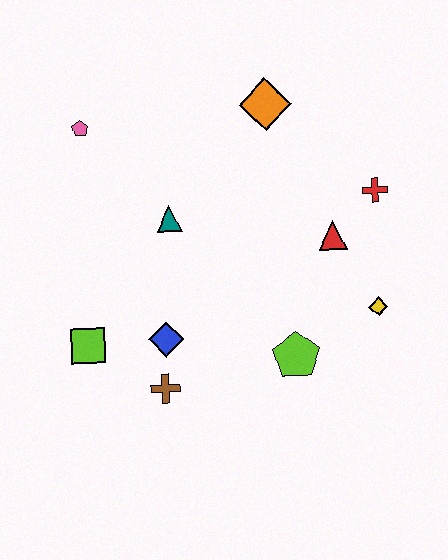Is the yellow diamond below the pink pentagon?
Yes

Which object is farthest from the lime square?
The red cross is farthest from the lime square.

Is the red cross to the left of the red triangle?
No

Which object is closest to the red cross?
The red triangle is closest to the red cross.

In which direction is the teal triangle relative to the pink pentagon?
The teal triangle is below the pink pentagon.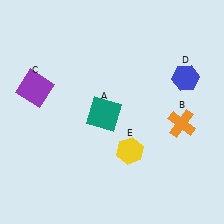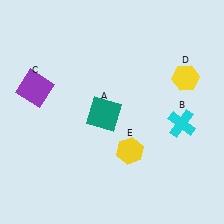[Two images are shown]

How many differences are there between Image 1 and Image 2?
There are 2 differences between the two images.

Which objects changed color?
B changed from orange to cyan. D changed from blue to yellow.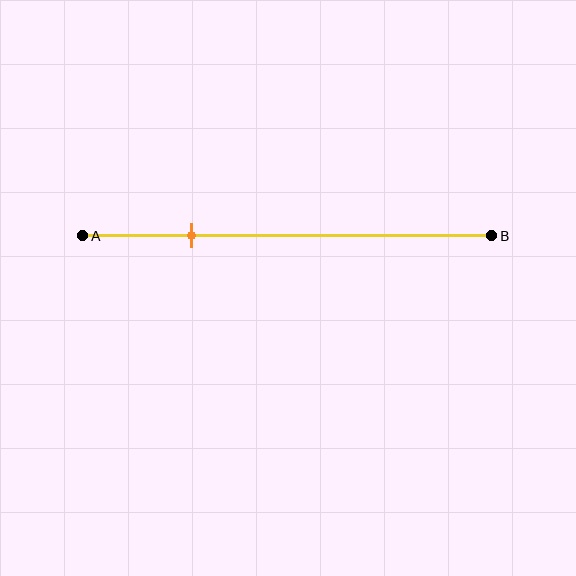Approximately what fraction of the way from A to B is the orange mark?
The orange mark is approximately 25% of the way from A to B.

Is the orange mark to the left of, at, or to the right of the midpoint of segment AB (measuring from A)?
The orange mark is to the left of the midpoint of segment AB.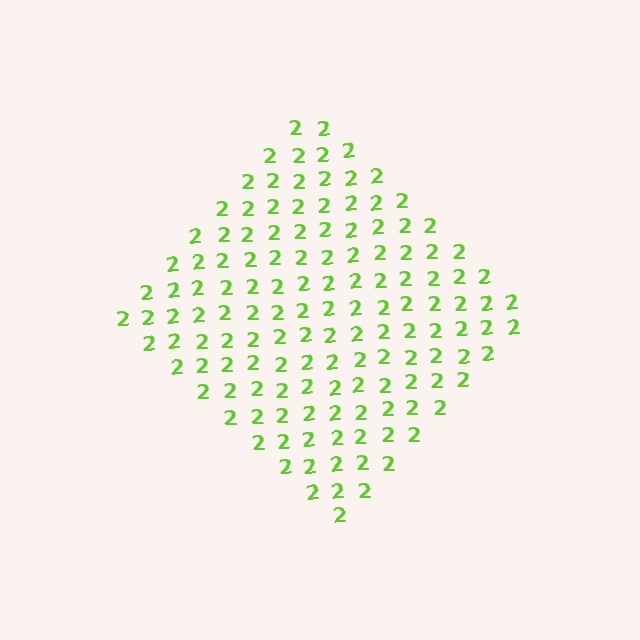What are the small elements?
The small elements are digit 2's.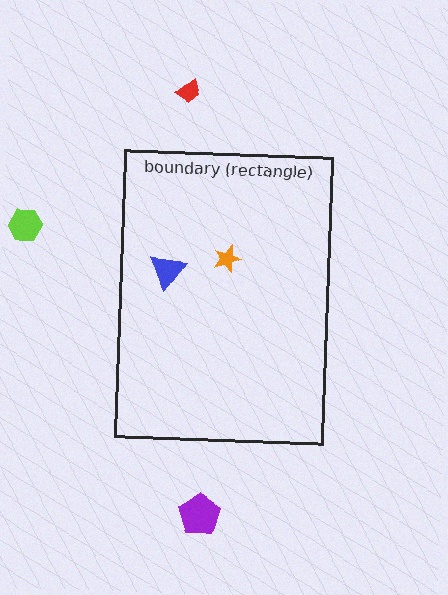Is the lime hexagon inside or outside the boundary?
Outside.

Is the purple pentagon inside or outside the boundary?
Outside.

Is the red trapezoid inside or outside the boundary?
Outside.